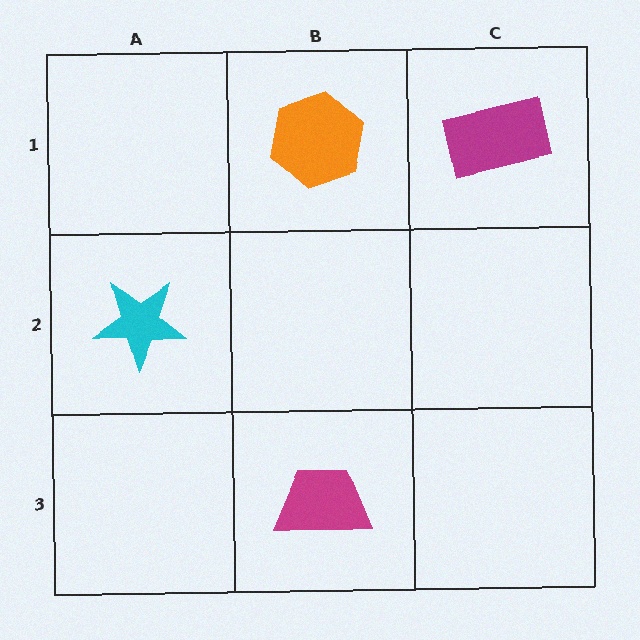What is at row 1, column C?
A magenta rectangle.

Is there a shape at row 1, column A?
No, that cell is empty.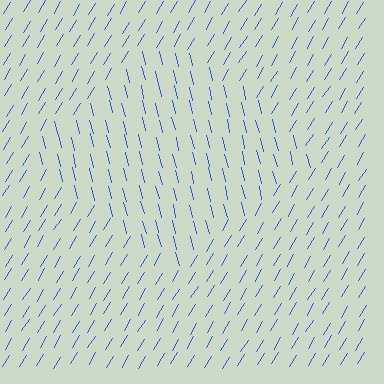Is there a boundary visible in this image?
Yes, there is a texture boundary formed by a change in line orientation.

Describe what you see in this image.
The image is filled with small blue line segments. A diamond region in the image has lines oriented differently from the surrounding lines, creating a visible texture boundary.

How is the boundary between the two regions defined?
The boundary is defined purely by a change in line orientation (approximately 45 degrees difference). All lines are the same color and thickness.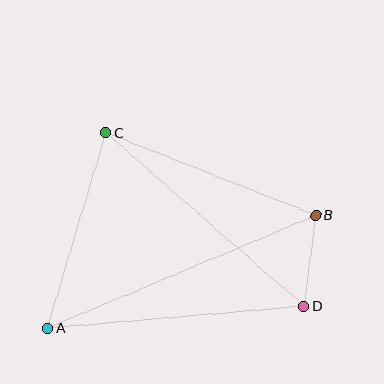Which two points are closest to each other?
Points B and D are closest to each other.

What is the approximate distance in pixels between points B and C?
The distance between B and C is approximately 225 pixels.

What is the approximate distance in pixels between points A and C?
The distance between A and C is approximately 204 pixels.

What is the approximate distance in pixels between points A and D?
The distance between A and D is approximately 258 pixels.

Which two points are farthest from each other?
Points A and B are farthest from each other.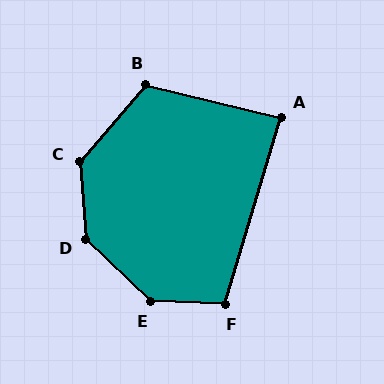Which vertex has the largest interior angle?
E, at approximately 139 degrees.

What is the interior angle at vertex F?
Approximately 105 degrees (obtuse).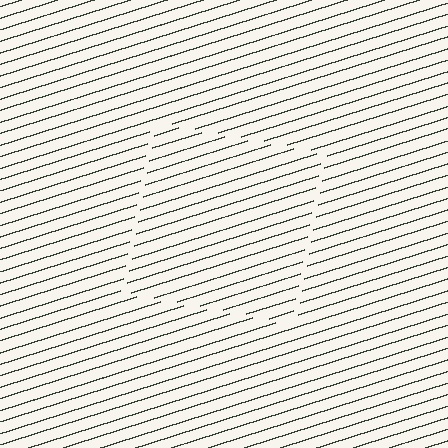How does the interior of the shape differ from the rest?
The interior of the shape contains the same grating, shifted by half a period — the contour is defined by the phase discontinuity where line-ends from the inner and outer gratings abut.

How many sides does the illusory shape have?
4 sides — the line-ends trace a square.